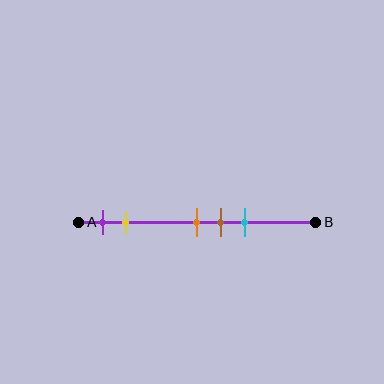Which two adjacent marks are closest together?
The orange and brown marks are the closest adjacent pair.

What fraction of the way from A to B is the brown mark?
The brown mark is approximately 60% (0.6) of the way from A to B.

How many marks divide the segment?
There are 5 marks dividing the segment.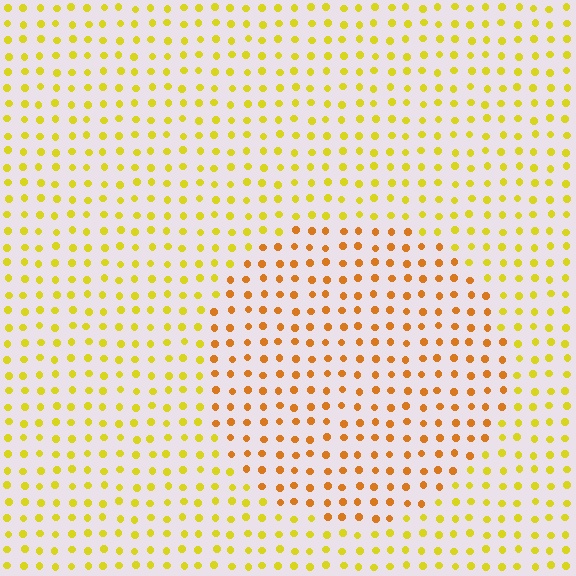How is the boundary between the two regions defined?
The boundary is defined purely by a slight shift in hue (about 30 degrees). Spacing, size, and orientation are identical on both sides.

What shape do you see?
I see a circle.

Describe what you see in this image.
The image is filled with small yellow elements in a uniform arrangement. A circle-shaped region is visible where the elements are tinted to a slightly different hue, forming a subtle color boundary.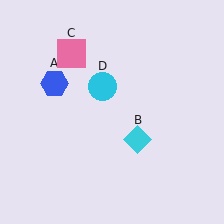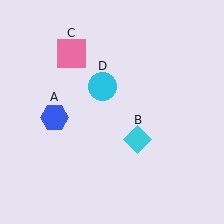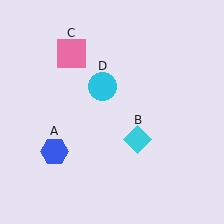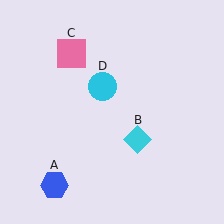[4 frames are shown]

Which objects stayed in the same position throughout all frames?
Cyan diamond (object B) and pink square (object C) and cyan circle (object D) remained stationary.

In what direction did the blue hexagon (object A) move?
The blue hexagon (object A) moved down.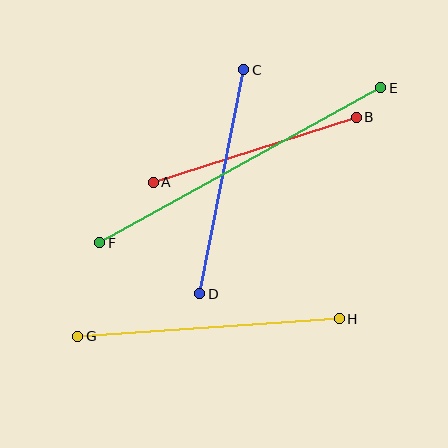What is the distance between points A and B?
The distance is approximately 213 pixels.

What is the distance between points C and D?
The distance is approximately 228 pixels.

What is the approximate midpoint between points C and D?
The midpoint is at approximately (222, 182) pixels.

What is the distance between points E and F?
The distance is approximately 321 pixels.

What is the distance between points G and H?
The distance is approximately 262 pixels.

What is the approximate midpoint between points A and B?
The midpoint is at approximately (255, 150) pixels.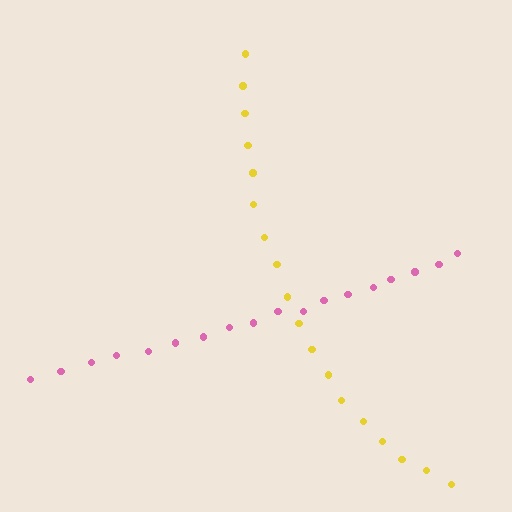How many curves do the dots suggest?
There are 2 distinct paths.